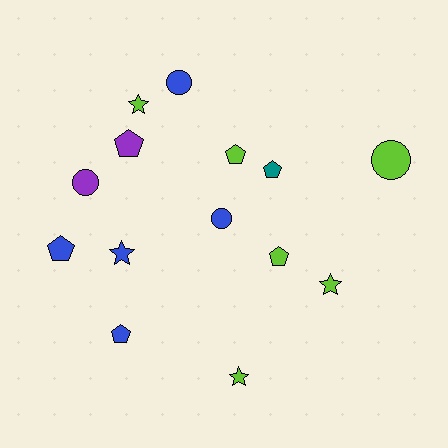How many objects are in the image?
There are 14 objects.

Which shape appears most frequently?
Pentagon, with 6 objects.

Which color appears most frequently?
Lime, with 6 objects.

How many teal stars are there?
There are no teal stars.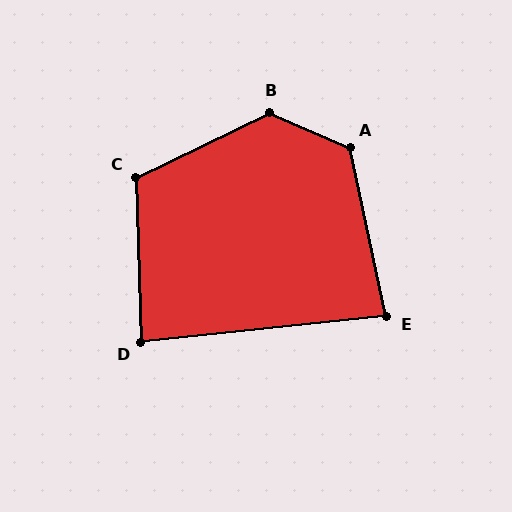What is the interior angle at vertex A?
Approximately 125 degrees (obtuse).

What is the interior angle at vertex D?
Approximately 86 degrees (approximately right).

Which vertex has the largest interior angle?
B, at approximately 131 degrees.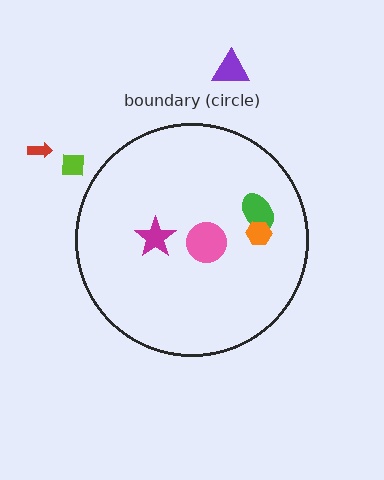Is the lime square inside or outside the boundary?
Outside.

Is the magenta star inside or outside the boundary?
Inside.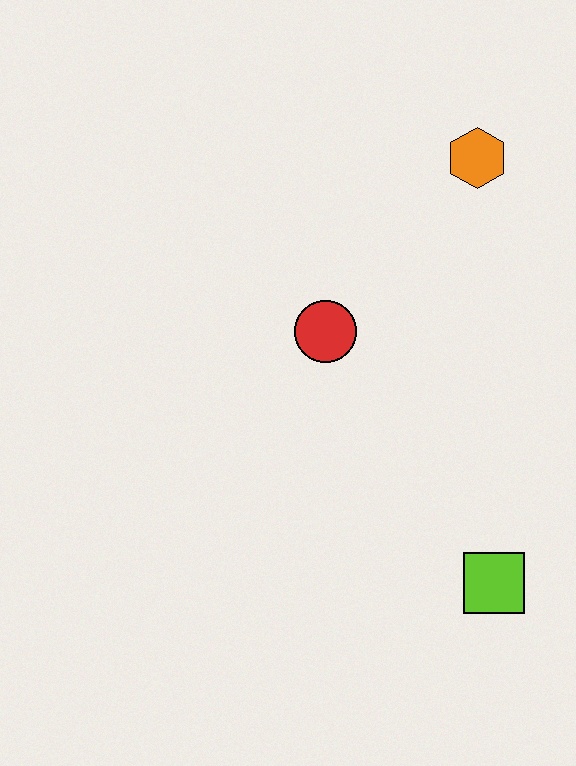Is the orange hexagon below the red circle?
No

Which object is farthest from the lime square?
The orange hexagon is farthest from the lime square.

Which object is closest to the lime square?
The red circle is closest to the lime square.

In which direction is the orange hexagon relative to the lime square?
The orange hexagon is above the lime square.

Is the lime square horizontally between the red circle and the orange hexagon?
No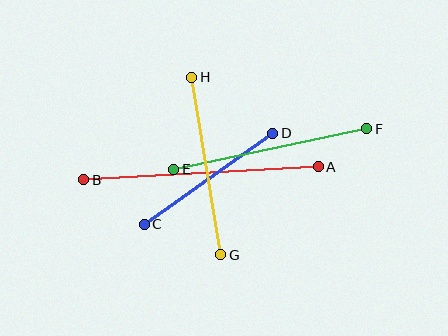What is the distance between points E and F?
The distance is approximately 197 pixels.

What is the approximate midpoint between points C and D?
The midpoint is at approximately (209, 179) pixels.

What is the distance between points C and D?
The distance is approximately 157 pixels.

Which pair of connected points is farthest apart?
Points A and B are farthest apart.